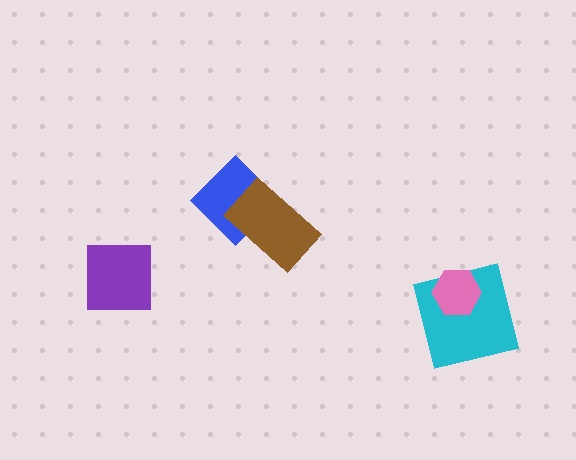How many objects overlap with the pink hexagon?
1 object overlaps with the pink hexagon.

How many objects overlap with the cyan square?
1 object overlaps with the cyan square.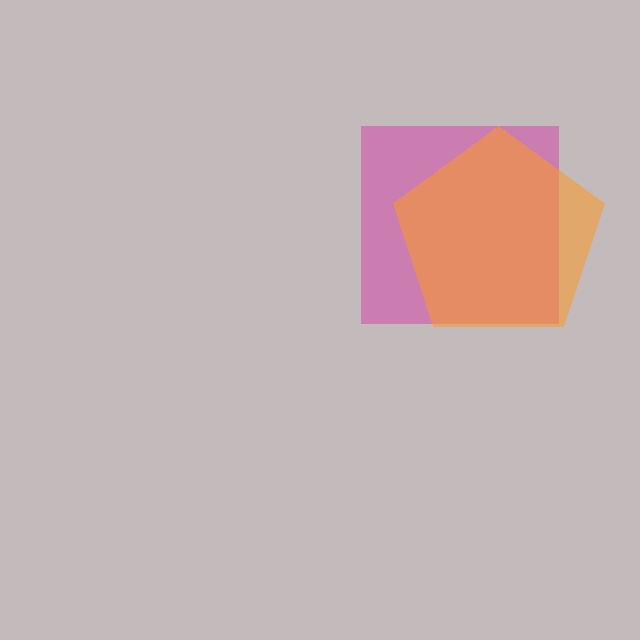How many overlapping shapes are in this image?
There are 2 overlapping shapes in the image.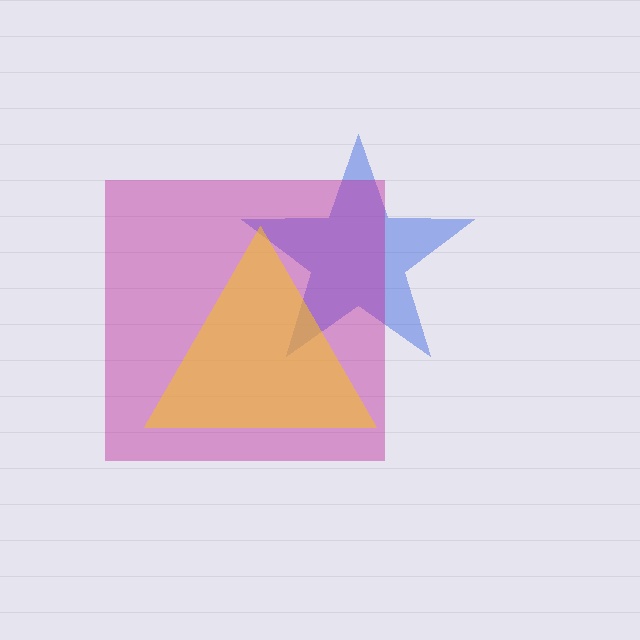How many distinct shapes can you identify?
There are 3 distinct shapes: a blue star, a magenta square, a yellow triangle.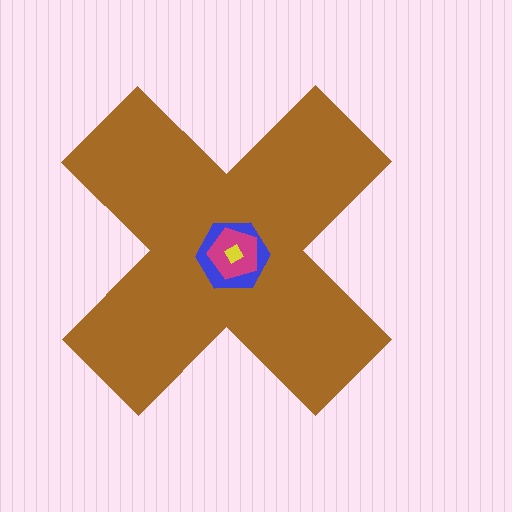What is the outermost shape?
The brown cross.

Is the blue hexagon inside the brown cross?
Yes.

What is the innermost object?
The yellow square.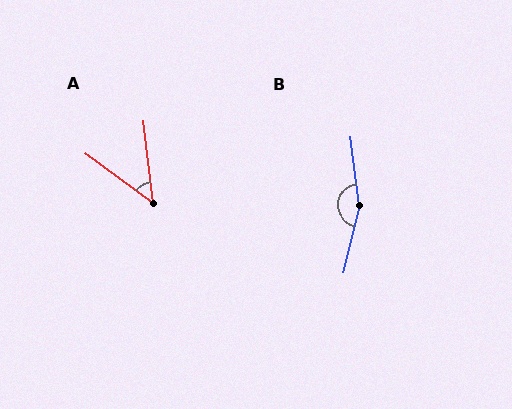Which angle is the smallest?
A, at approximately 47 degrees.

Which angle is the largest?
B, at approximately 160 degrees.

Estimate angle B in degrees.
Approximately 160 degrees.